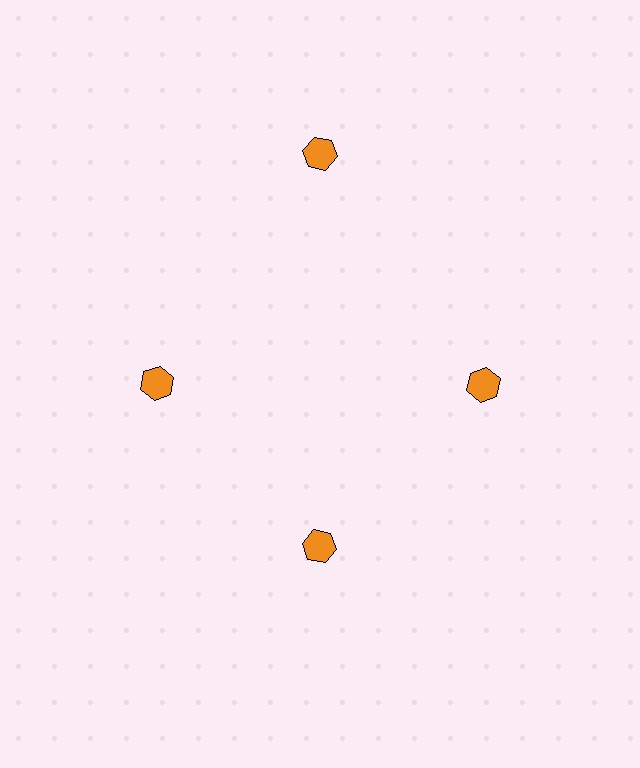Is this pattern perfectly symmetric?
No. The 4 orange hexagons are arranged in a ring, but one element near the 12 o'clock position is pushed outward from the center, breaking the 4-fold rotational symmetry.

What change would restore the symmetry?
The symmetry would be restored by moving it inward, back onto the ring so that all 4 hexagons sit at equal angles and equal distance from the center.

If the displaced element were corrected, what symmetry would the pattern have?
It would have 4-fold rotational symmetry — the pattern would map onto itself every 90 degrees.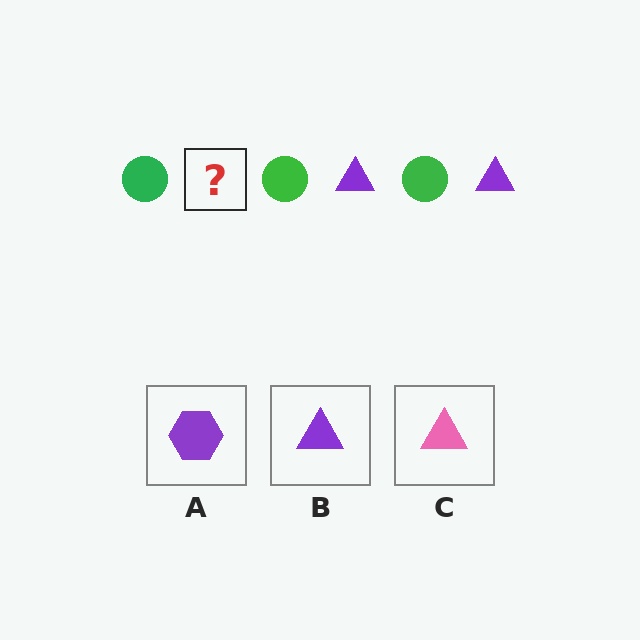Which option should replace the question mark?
Option B.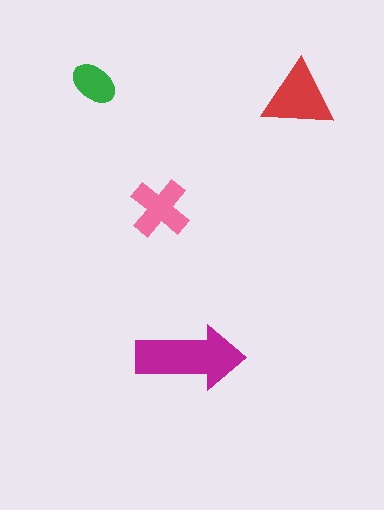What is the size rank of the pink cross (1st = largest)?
3rd.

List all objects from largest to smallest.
The magenta arrow, the red triangle, the pink cross, the green ellipse.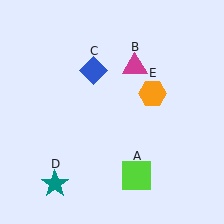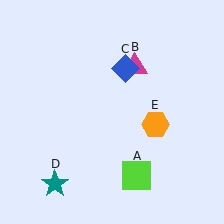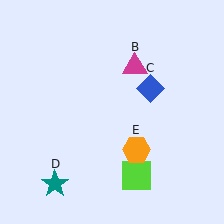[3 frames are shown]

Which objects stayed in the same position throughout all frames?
Lime square (object A) and magenta triangle (object B) and teal star (object D) remained stationary.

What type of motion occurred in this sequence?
The blue diamond (object C), orange hexagon (object E) rotated clockwise around the center of the scene.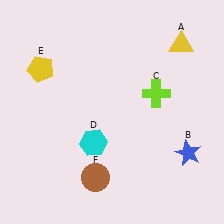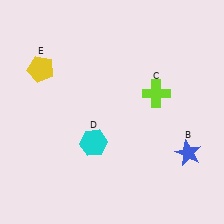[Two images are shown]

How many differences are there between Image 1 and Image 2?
There are 2 differences between the two images.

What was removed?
The brown circle (F), the yellow triangle (A) were removed in Image 2.